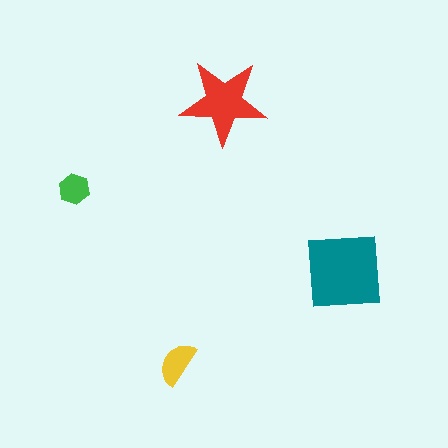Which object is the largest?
The teal square.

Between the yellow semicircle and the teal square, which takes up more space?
The teal square.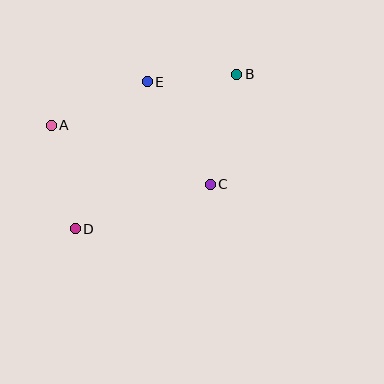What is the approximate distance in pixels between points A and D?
The distance between A and D is approximately 106 pixels.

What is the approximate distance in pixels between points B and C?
The distance between B and C is approximately 113 pixels.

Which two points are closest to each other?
Points B and E are closest to each other.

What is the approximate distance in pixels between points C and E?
The distance between C and E is approximately 121 pixels.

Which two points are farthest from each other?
Points B and D are farthest from each other.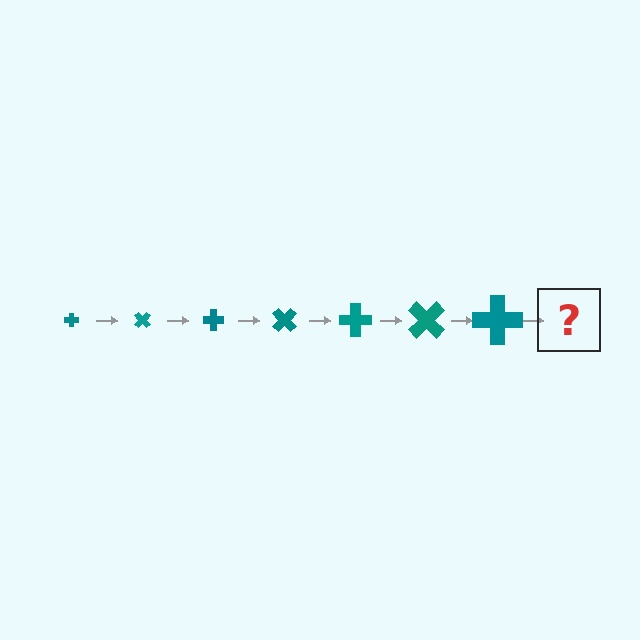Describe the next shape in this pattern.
It should be a cross, larger than the previous one and rotated 315 degrees from the start.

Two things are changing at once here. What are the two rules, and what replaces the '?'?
The two rules are that the cross grows larger each step and it rotates 45 degrees each step. The '?' should be a cross, larger than the previous one and rotated 315 degrees from the start.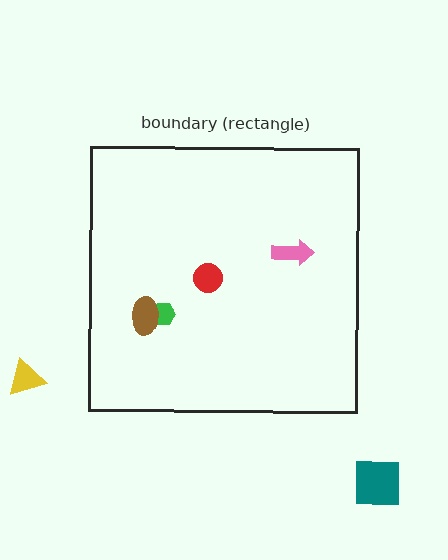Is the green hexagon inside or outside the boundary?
Inside.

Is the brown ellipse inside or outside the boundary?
Inside.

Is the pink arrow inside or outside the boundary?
Inside.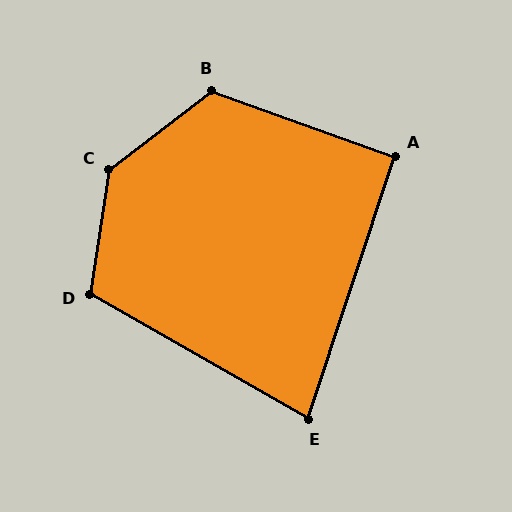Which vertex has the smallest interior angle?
E, at approximately 79 degrees.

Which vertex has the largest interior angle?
C, at approximately 136 degrees.